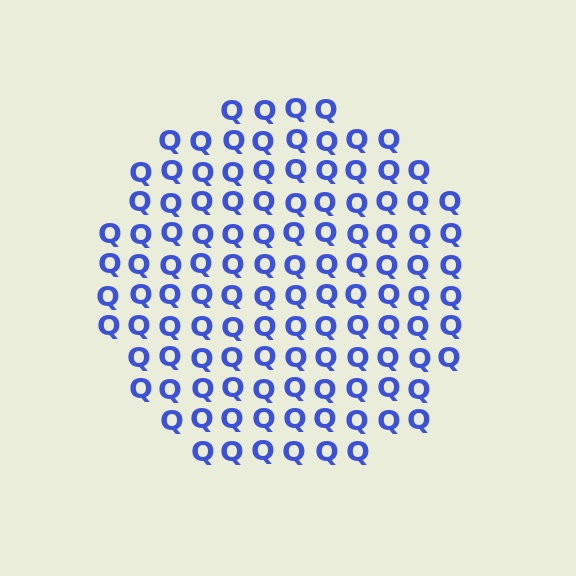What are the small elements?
The small elements are letter Q's.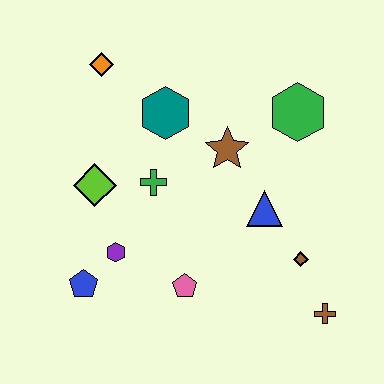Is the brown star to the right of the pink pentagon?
Yes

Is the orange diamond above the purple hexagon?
Yes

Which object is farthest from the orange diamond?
The brown cross is farthest from the orange diamond.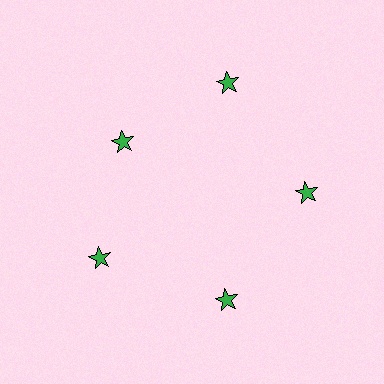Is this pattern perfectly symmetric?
No. The 5 green stars are arranged in a ring, but one element near the 10 o'clock position is pulled inward toward the center, breaking the 5-fold rotational symmetry.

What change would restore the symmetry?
The symmetry would be restored by moving it outward, back onto the ring so that all 5 stars sit at equal angles and equal distance from the center.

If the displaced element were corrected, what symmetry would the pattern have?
It would have 5-fold rotational symmetry — the pattern would map onto itself every 72 degrees.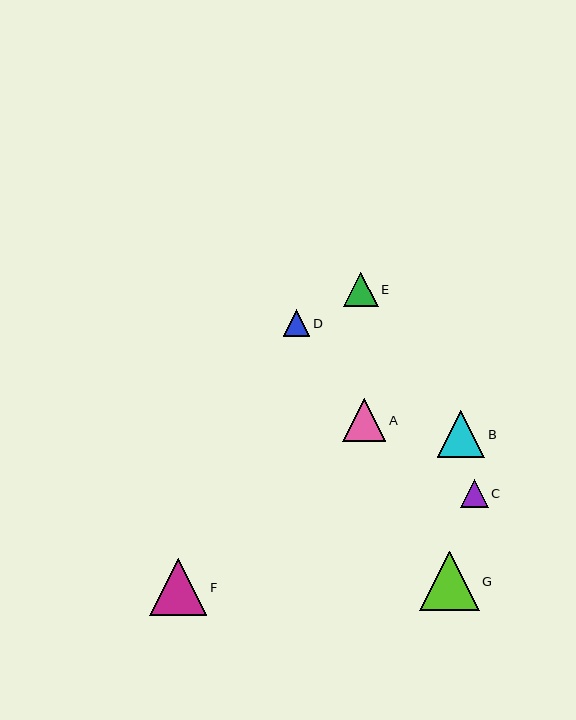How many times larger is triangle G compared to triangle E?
Triangle G is approximately 1.7 times the size of triangle E.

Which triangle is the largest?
Triangle G is the largest with a size of approximately 59 pixels.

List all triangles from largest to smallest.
From largest to smallest: G, F, B, A, E, C, D.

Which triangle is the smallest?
Triangle D is the smallest with a size of approximately 27 pixels.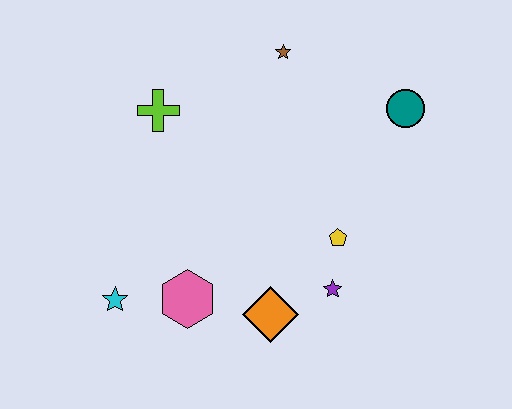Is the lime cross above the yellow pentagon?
Yes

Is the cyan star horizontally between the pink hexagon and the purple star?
No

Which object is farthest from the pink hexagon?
The teal circle is farthest from the pink hexagon.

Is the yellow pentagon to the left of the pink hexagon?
No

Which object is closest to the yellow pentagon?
The purple star is closest to the yellow pentagon.